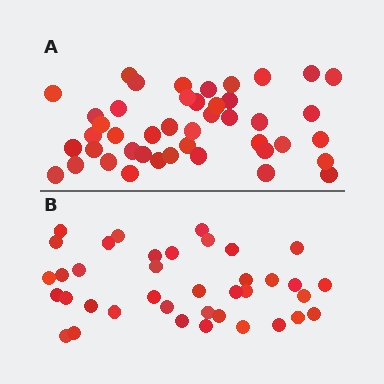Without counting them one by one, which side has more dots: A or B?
Region A (the top region) has more dots.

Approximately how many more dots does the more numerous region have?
Region A has about 6 more dots than region B.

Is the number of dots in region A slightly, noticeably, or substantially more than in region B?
Region A has only slightly more — the two regions are fairly close. The ratio is roughly 1.2 to 1.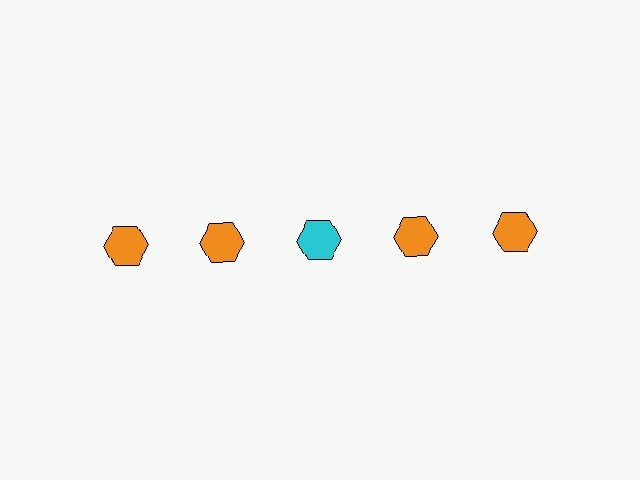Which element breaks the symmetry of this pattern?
The cyan hexagon in the top row, center column breaks the symmetry. All other shapes are orange hexagons.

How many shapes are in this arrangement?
There are 5 shapes arranged in a grid pattern.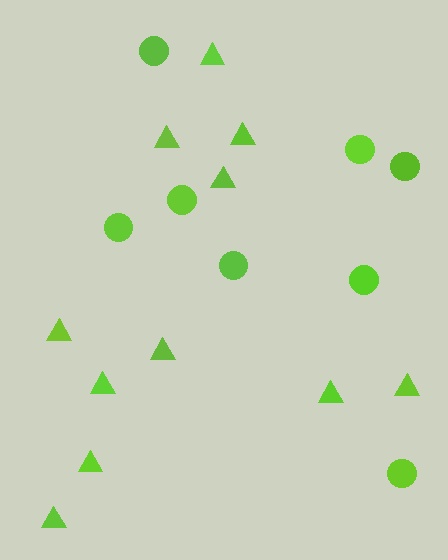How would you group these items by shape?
There are 2 groups: one group of circles (8) and one group of triangles (11).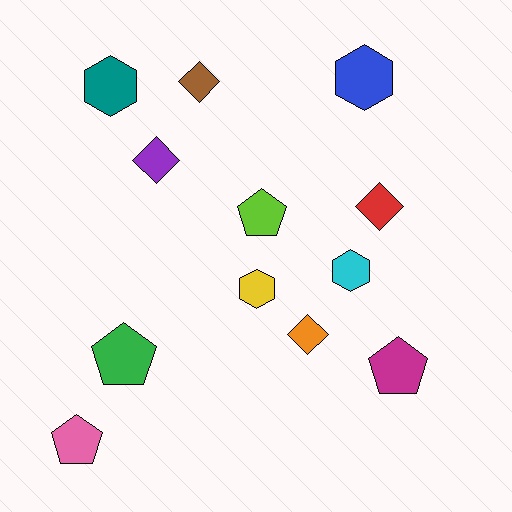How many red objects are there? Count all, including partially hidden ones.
There is 1 red object.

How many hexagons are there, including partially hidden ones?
There are 4 hexagons.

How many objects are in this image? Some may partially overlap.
There are 12 objects.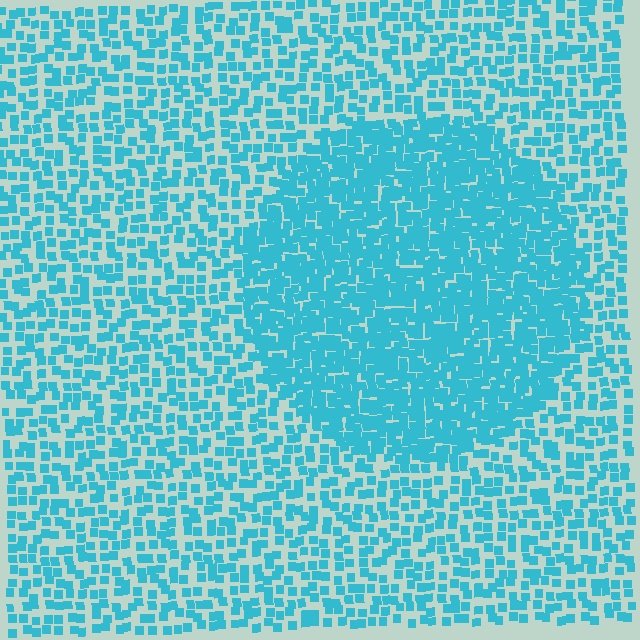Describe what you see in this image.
The image contains small cyan elements arranged at two different densities. A circle-shaped region is visible where the elements are more densely packed than the surrounding area.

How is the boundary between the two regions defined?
The boundary is defined by a change in element density (approximately 2.0x ratio). All elements are the same color, size, and shape.